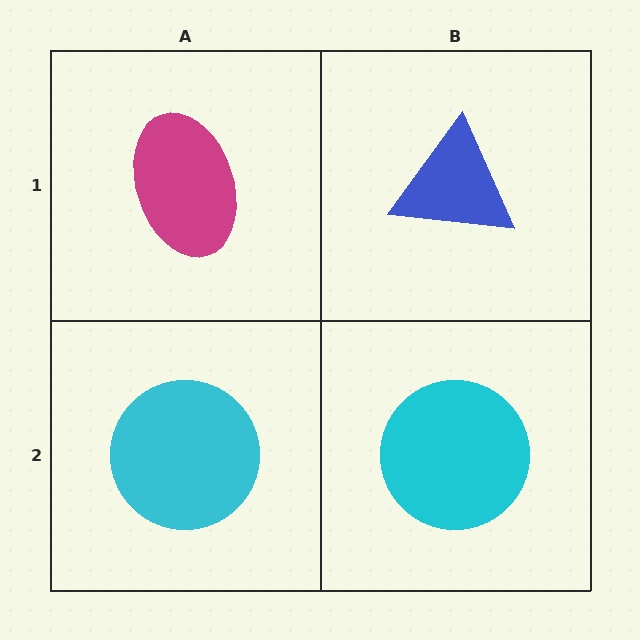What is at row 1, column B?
A blue triangle.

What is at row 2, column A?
A cyan circle.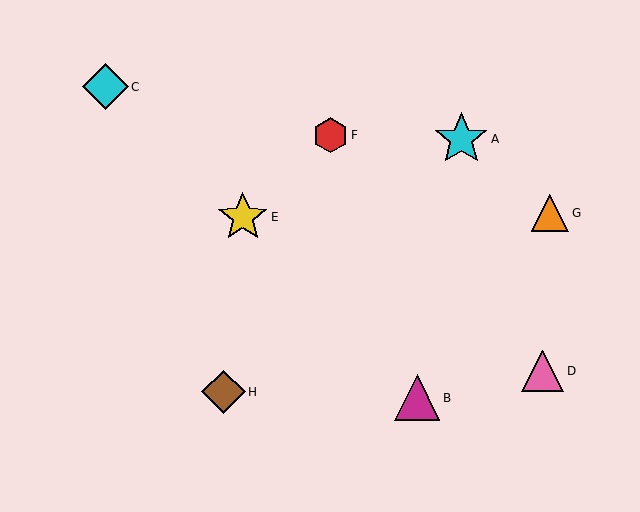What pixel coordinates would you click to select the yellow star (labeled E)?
Click at (243, 217) to select the yellow star E.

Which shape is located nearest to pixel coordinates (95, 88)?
The cyan diamond (labeled C) at (106, 87) is nearest to that location.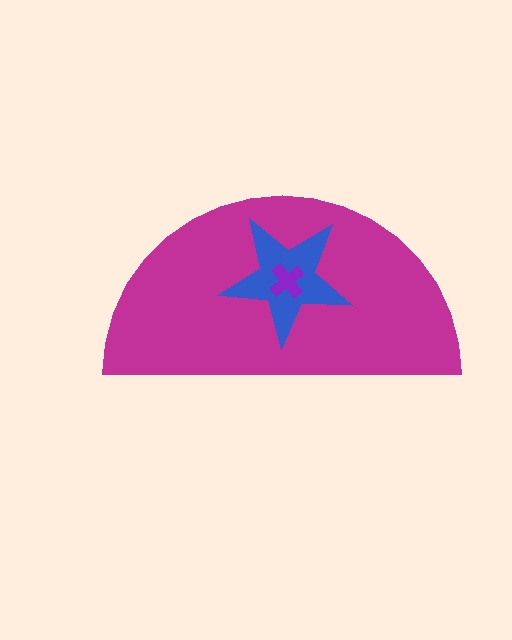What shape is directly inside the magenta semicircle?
The blue star.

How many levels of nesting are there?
3.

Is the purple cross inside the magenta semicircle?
Yes.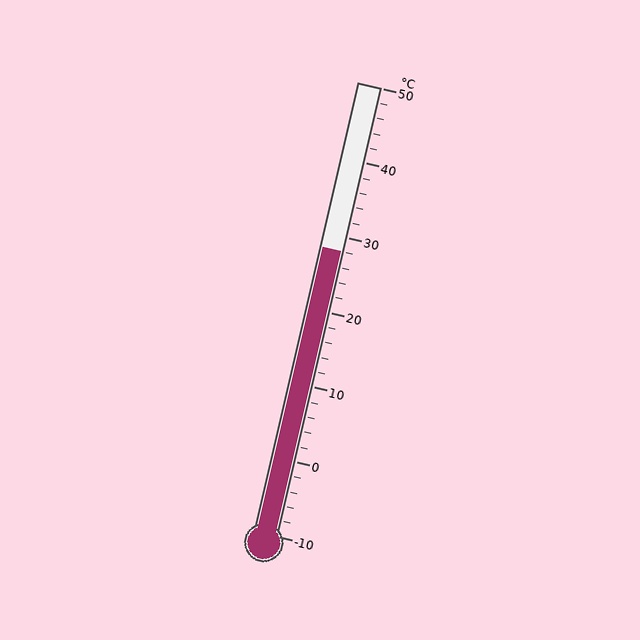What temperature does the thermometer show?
The thermometer shows approximately 28°C.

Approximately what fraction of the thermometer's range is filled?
The thermometer is filled to approximately 65% of its range.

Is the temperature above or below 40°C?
The temperature is below 40°C.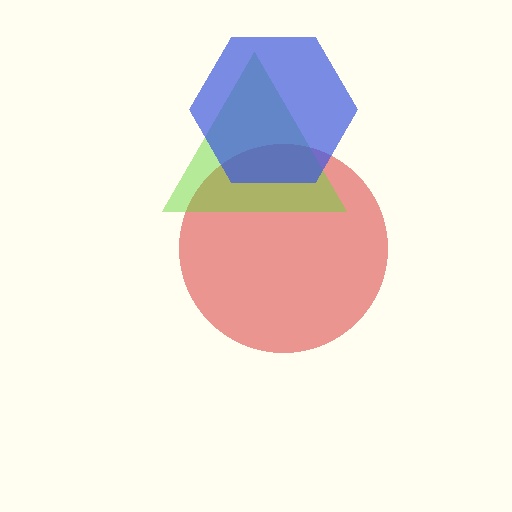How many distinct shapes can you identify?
There are 3 distinct shapes: a red circle, a lime triangle, a blue hexagon.